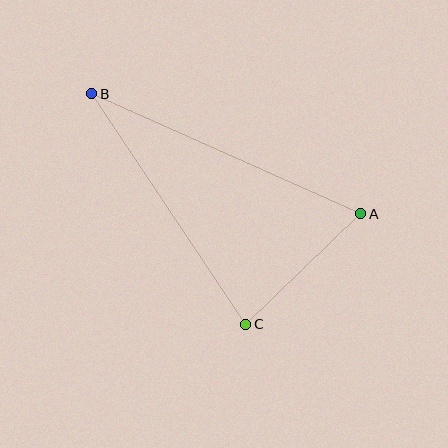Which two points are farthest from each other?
Points A and B are farthest from each other.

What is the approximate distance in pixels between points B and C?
The distance between B and C is approximately 277 pixels.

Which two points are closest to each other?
Points A and C are closest to each other.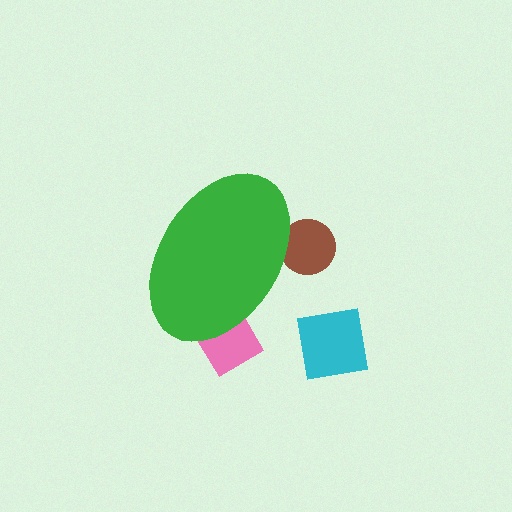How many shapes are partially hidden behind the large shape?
2 shapes are partially hidden.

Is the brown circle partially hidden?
Yes, the brown circle is partially hidden behind the green ellipse.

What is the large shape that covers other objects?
A green ellipse.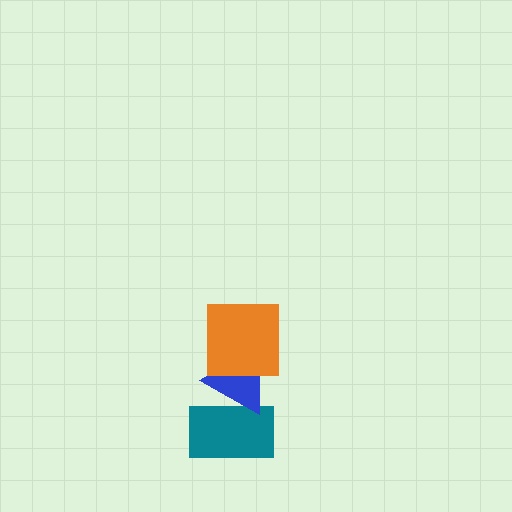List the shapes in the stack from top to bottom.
From top to bottom: the orange square, the blue triangle, the teal rectangle.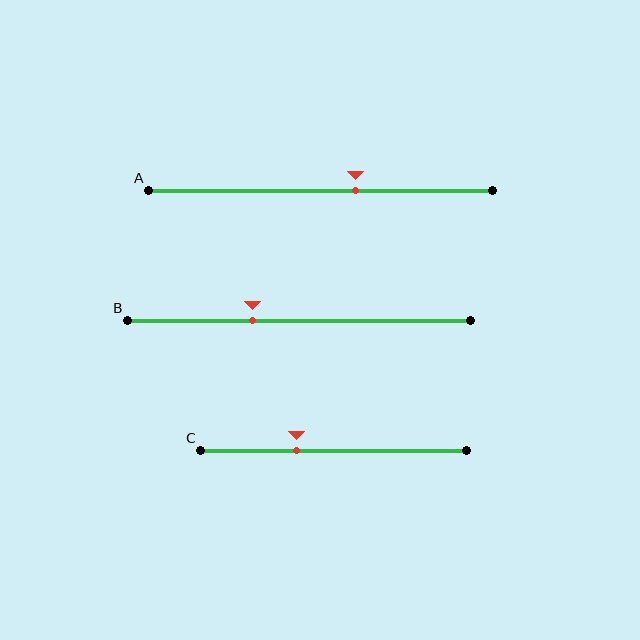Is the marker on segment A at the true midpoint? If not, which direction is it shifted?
No, the marker on segment A is shifted to the right by about 10% of the segment length.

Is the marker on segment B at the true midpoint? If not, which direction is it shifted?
No, the marker on segment B is shifted to the left by about 14% of the segment length.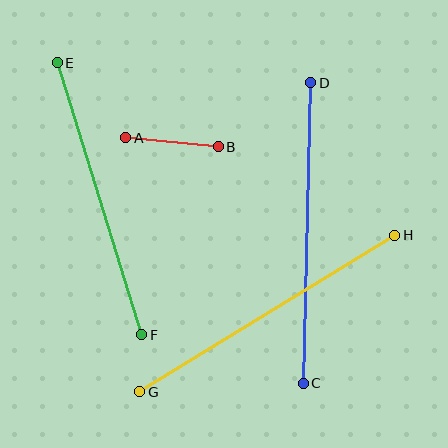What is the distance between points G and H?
The distance is approximately 299 pixels.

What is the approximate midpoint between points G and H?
The midpoint is at approximately (267, 313) pixels.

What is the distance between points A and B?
The distance is approximately 93 pixels.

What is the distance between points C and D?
The distance is approximately 301 pixels.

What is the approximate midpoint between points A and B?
The midpoint is at approximately (172, 142) pixels.